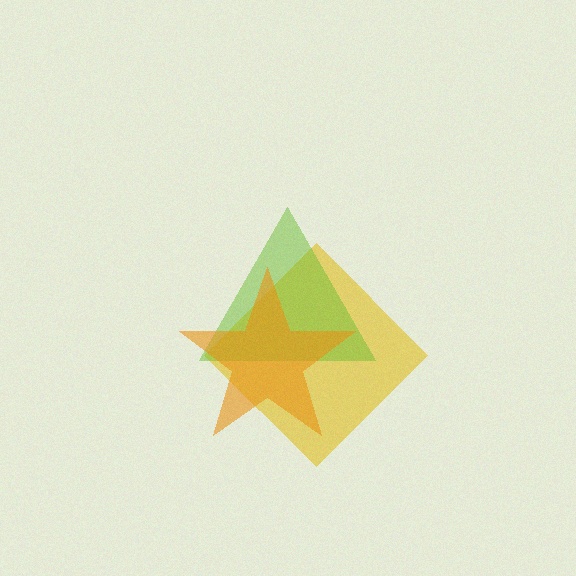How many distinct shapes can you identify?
There are 3 distinct shapes: a yellow diamond, a lime triangle, an orange star.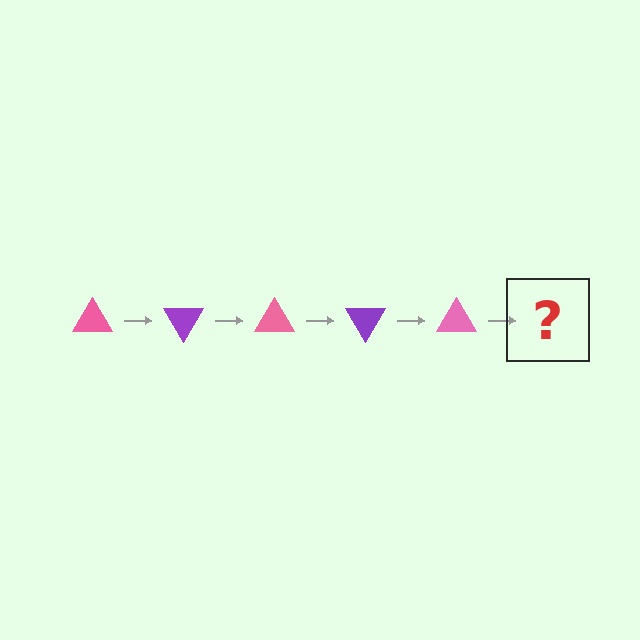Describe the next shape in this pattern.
It should be a purple triangle, rotated 300 degrees from the start.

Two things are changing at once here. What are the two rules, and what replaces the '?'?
The two rules are that it rotates 60 degrees each step and the color cycles through pink and purple. The '?' should be a purple triangle, rotated 300 degrees from the start.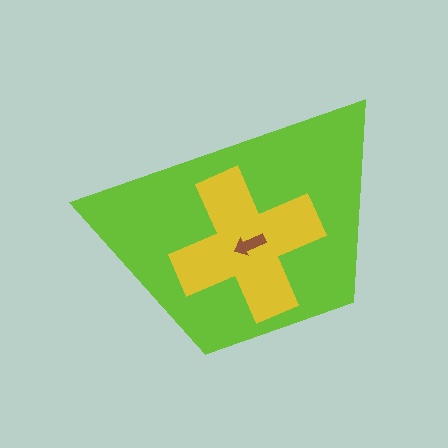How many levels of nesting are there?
3.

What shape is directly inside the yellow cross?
The brown arrow.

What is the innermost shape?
The brown arrow.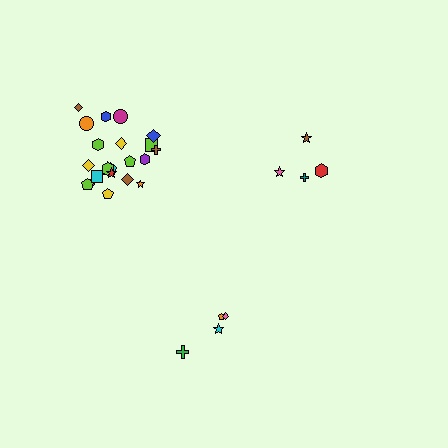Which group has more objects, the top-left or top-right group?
The top-left group.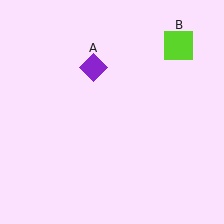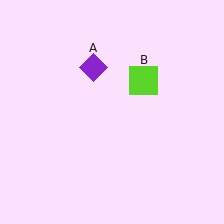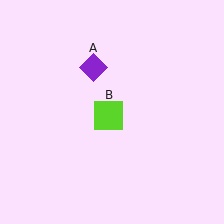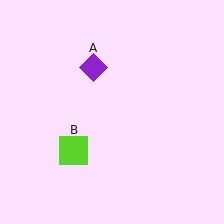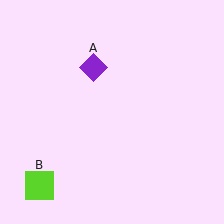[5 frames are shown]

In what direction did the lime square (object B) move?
The lime square (object B) moved down and to the left.